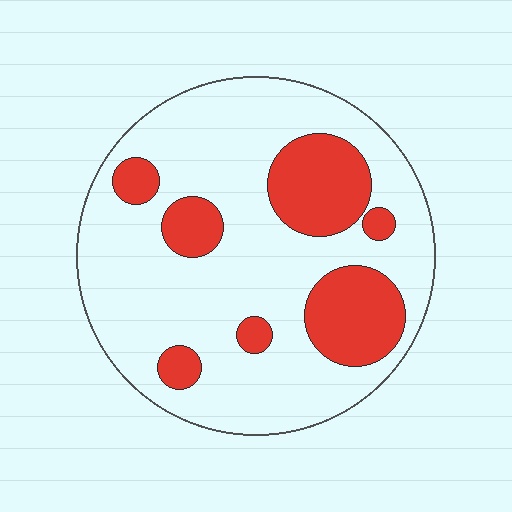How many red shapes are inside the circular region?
7.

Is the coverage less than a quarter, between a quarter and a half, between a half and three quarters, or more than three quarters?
Less than a quarter.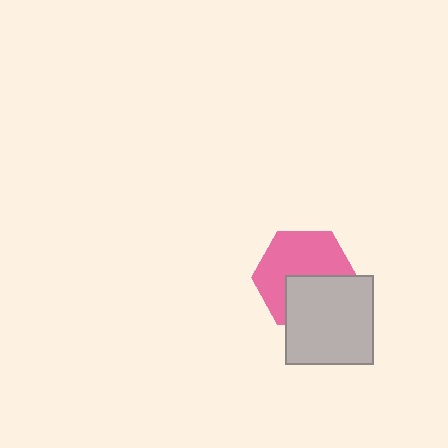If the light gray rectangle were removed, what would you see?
You would see the complete pink hexagon.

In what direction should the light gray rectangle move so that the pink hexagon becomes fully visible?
The light gray rectangle should move down. That is the shortest direction to clear the overlap and leave the pink hexagon fully visible.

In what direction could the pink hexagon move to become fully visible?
The pink hexagon could move up. That would shift it out from behind the light gray rectangle entirely.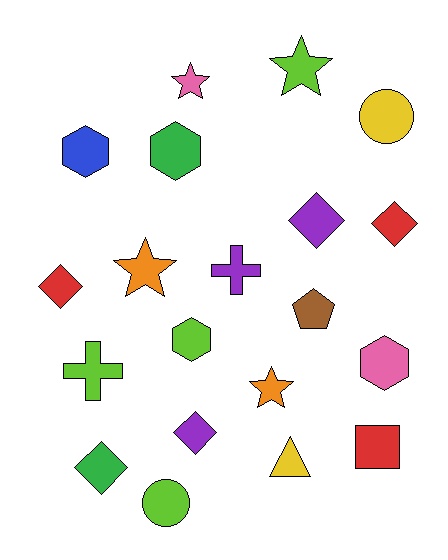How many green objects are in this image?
There are 2 green objects.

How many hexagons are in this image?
There are 4 hexagons.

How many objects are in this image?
There are 20 objects.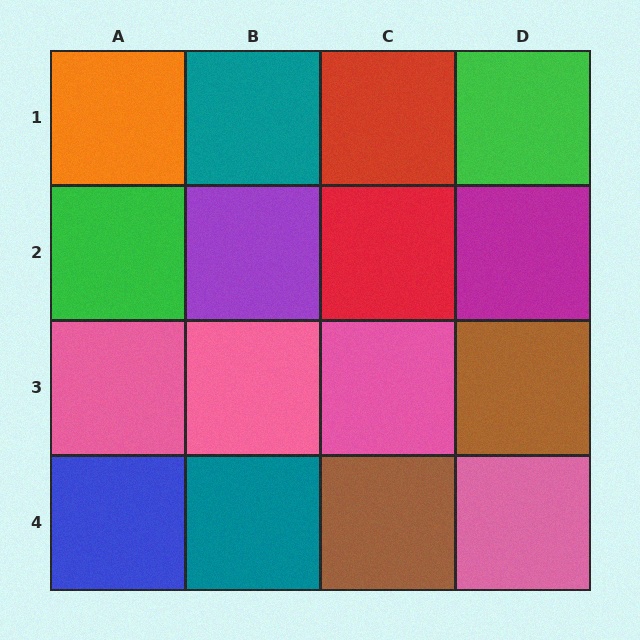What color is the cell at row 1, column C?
Red.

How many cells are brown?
2 cells are brown.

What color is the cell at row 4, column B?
Teal.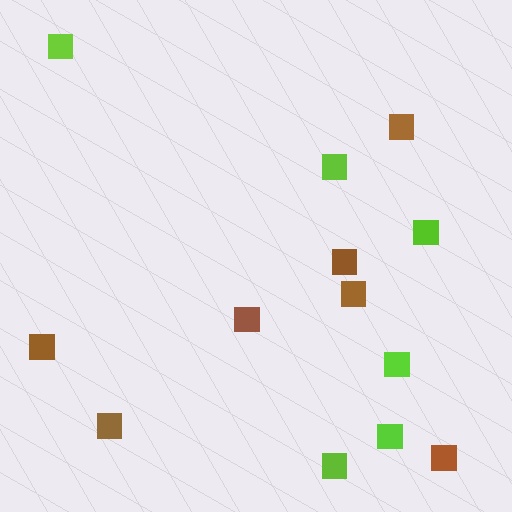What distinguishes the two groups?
There are 2 groups: one group of lime squares (6) and one group of brown squares (7).